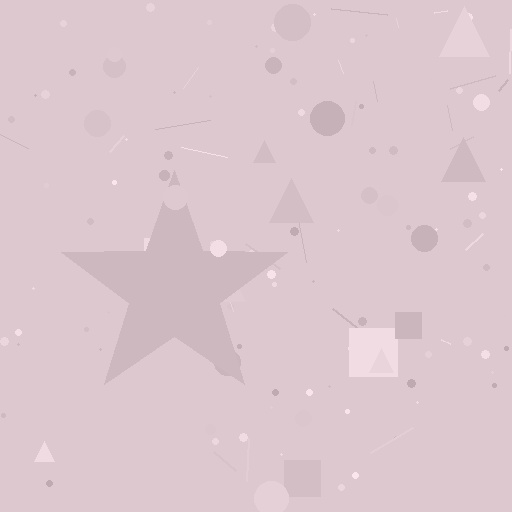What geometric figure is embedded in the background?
A star is embedded in the background.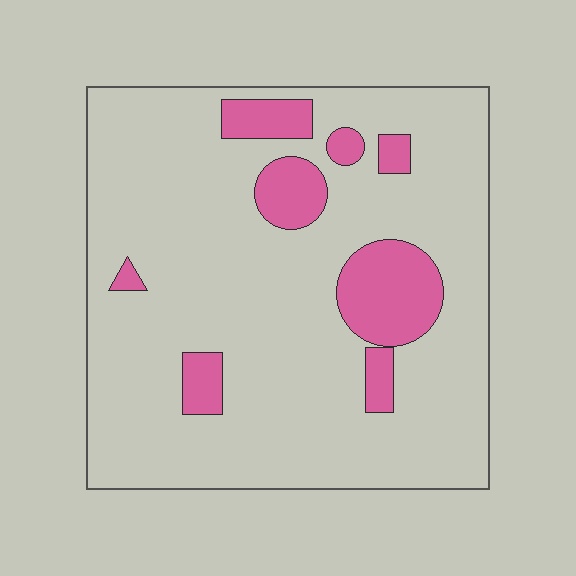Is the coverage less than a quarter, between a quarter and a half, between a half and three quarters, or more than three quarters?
Less than a quarter.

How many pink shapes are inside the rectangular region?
8.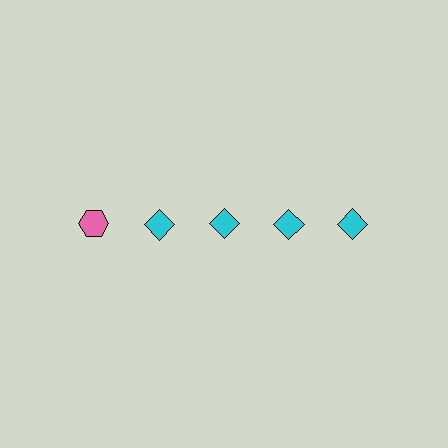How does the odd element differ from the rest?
It differs in both color (pink instead of cyan) and shape (hexagon instead of diamond).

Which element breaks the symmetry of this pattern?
The pink hexagon in the top row, leftmost column breaks the symmetry. All other shapes are cyan diamonds.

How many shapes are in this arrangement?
There are 5 shapes arranged in a grid pattern.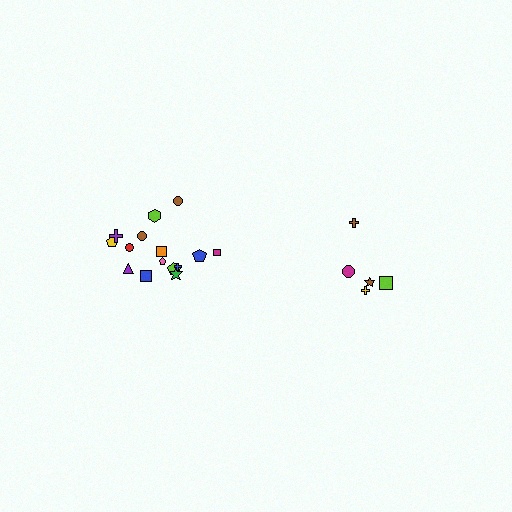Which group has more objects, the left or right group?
The left group.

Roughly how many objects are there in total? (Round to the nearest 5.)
Roughly 20 objects in total.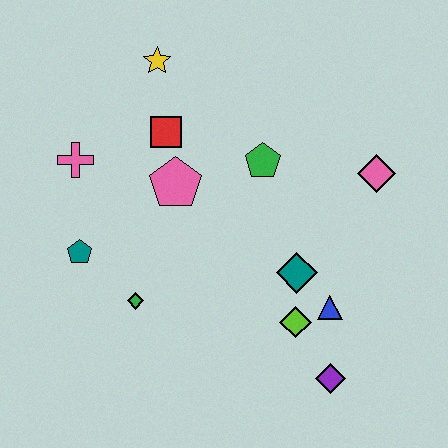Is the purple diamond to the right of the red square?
Yes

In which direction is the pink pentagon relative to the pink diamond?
The pink pentagon is to the left of the pink diamond.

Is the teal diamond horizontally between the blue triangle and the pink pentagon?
Yes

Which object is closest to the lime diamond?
The blue triangle is closest to the lime diamond.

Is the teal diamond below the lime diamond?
No